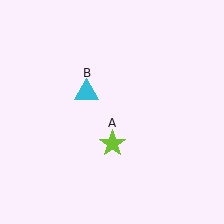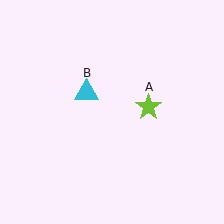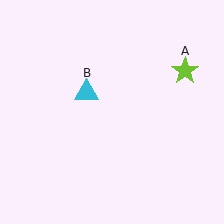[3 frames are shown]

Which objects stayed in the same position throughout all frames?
Cyan triangle (object B) remained stationary.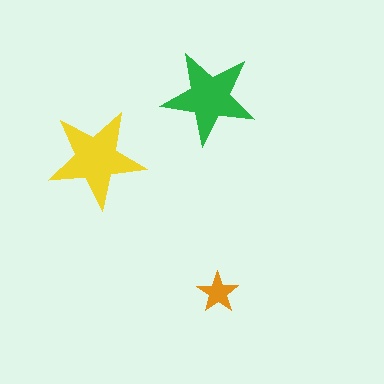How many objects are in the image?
There are 3 objects in the image.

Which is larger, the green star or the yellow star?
The yellow one.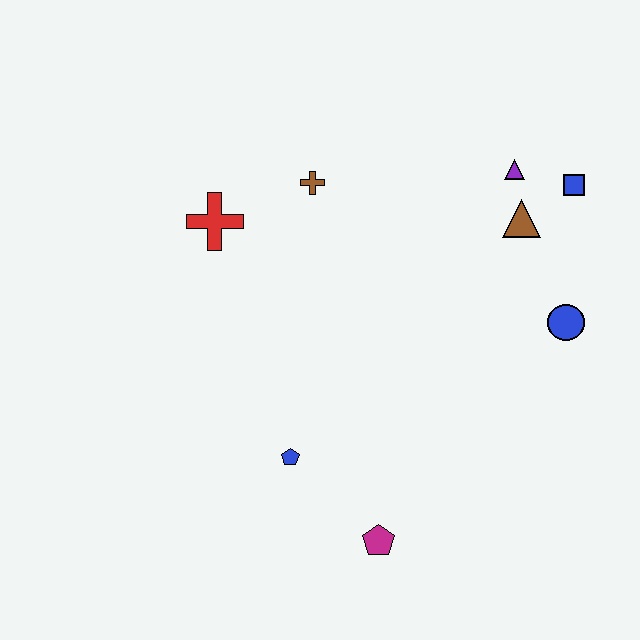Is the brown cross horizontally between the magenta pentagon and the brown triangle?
No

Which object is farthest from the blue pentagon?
The blue square is farthest from the blue pentagon.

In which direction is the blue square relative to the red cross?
The blue square is to the right of the red cross.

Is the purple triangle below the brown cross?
No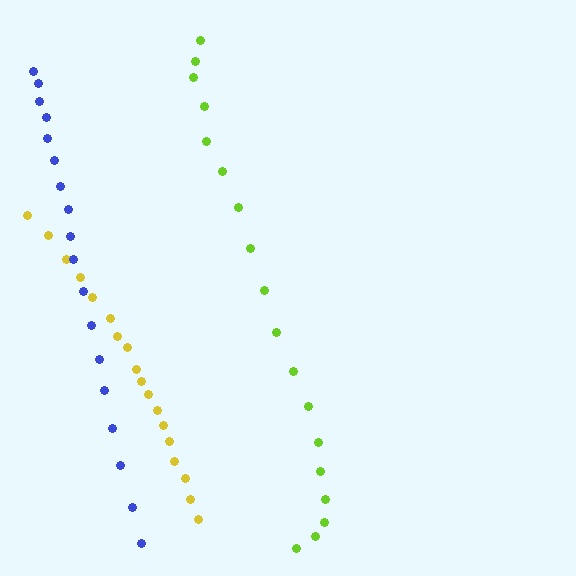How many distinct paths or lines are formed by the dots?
There are 3 distinct paths.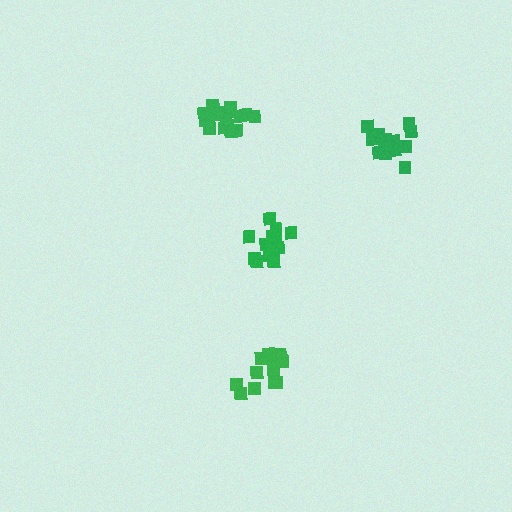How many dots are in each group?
Group 1: 14 dots, Group 2: 17 dots, Group 3: 18 dots, Group 4: 16 dots (65 total).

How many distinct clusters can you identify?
There are 4 distinct clusters.